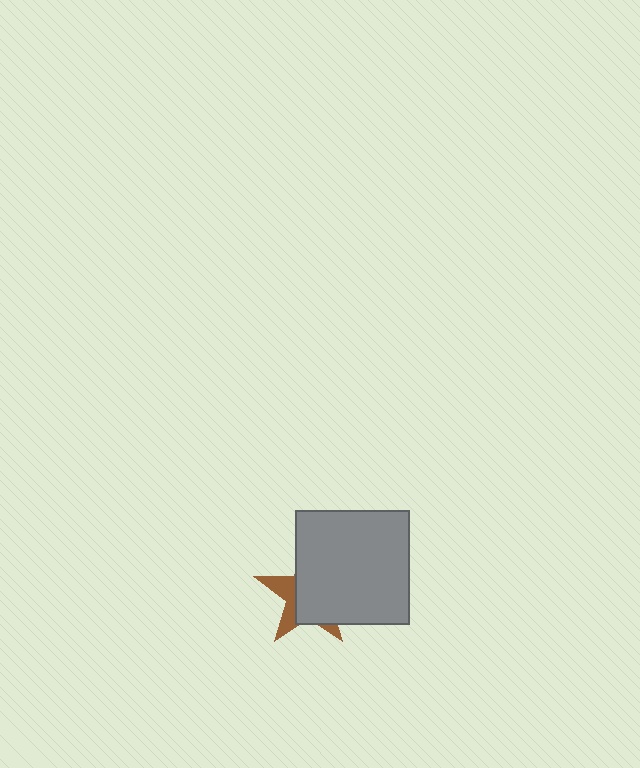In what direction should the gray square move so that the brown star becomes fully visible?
The gray square should move right. That is the shortest direction to clear the overlap and leave the brown star fully visible.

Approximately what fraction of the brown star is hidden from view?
Roughly 68% of the brown star is hidden behind the gray square.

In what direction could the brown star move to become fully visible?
The brown star could move left. That would shift it out from behind the gray square entirely.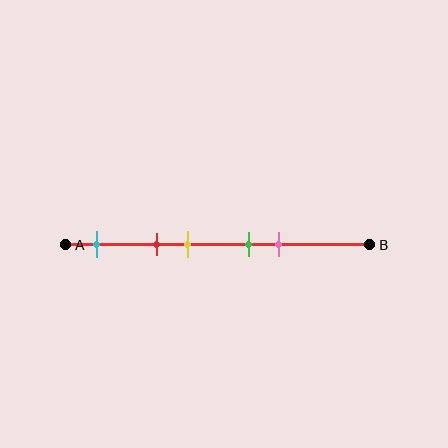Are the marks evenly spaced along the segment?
No, the marks are not evenly spaced.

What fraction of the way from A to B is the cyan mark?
The cyan mark is approximately 10% (0.1) of the way from A to B.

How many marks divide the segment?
There are 5 marks dividing the segment.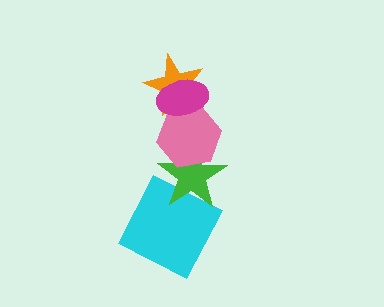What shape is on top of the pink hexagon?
The orange star is on top of the pink hexagon.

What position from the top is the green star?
The green star is 4th from the top.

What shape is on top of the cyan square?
The green star is on top of the cyan square.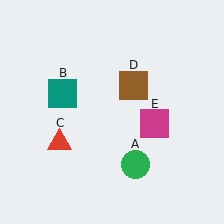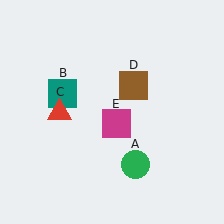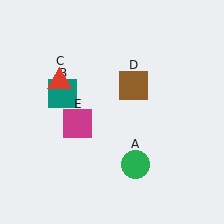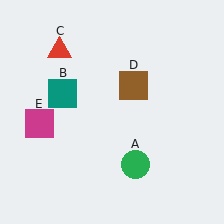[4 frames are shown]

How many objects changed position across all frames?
2 objects changed position: red triangle (object C), magenta square (object E).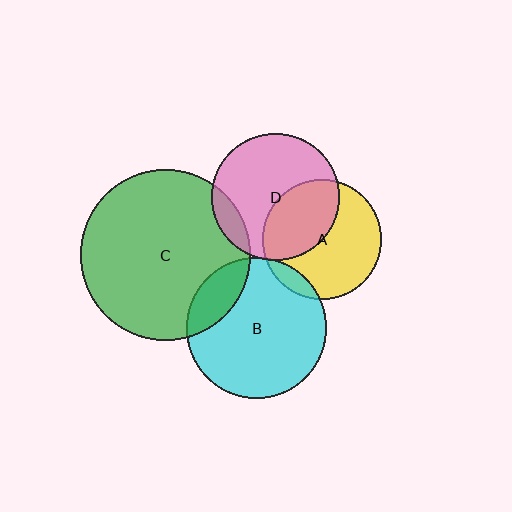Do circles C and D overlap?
Yes.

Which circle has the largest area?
Circle C (green).